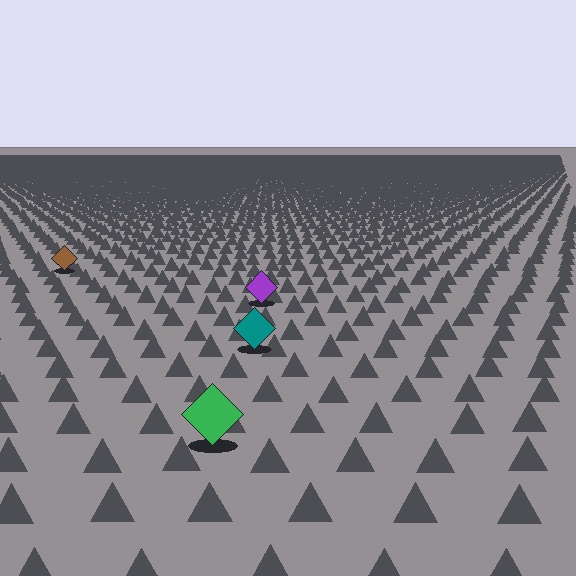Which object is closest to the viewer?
The green diamond is closest. The texture marks near it are larger and more spread out.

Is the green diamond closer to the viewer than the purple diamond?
Yes. The green diamond is closer — you can tell from the texture gradient: the ground texture is coarser near it.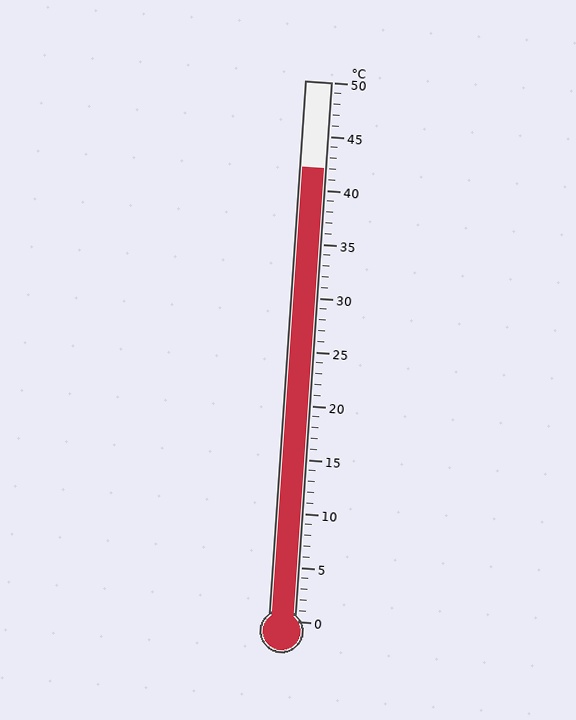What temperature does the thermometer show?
The thermometer shows approximately 42°C.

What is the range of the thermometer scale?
The thermometer scale ranges from 0°C to 50°C.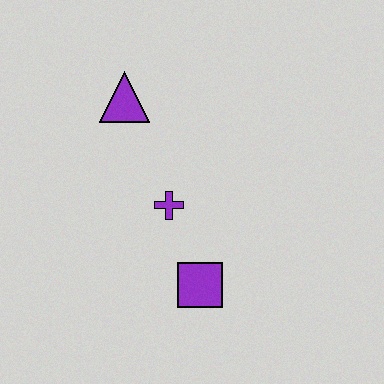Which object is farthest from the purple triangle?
The purple square is farthest from the purple triangle.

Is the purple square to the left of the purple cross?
No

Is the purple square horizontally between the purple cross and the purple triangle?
No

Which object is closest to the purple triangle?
The purple cross is closest to the purple triangle.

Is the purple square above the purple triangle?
No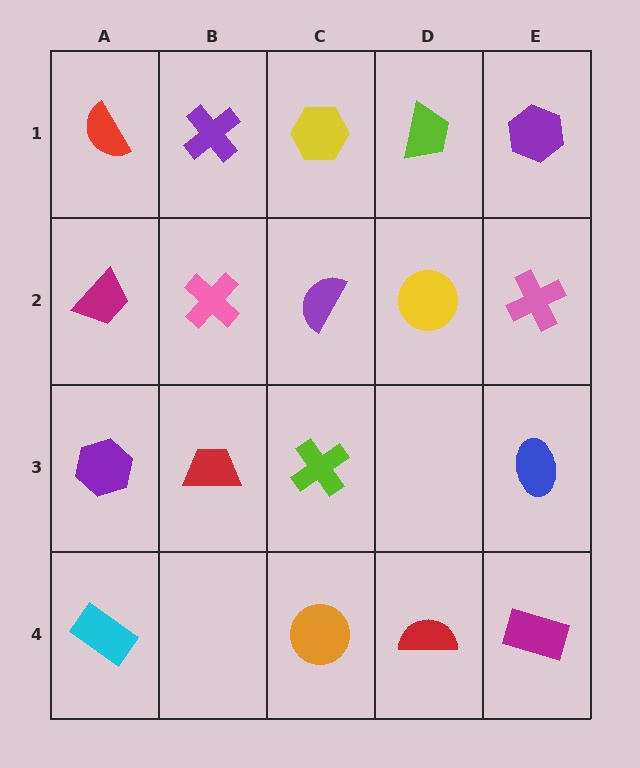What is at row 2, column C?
A purple semicircle.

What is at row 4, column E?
A magenta rectangle.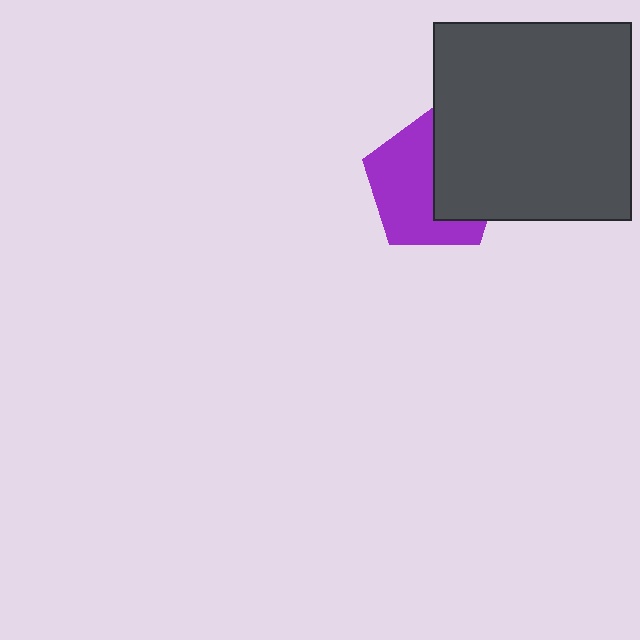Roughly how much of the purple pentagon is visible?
About half of it is visible (roughly 58%).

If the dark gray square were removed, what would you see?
You would see the complete purple pentagon.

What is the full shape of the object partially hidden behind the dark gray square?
The partially hidden object is a purple pentagon.